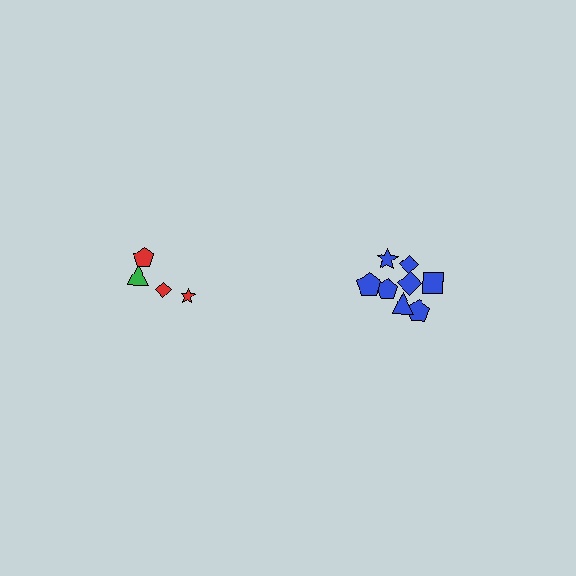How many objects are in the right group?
There are 8 objects.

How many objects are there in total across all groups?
There are 12 objects.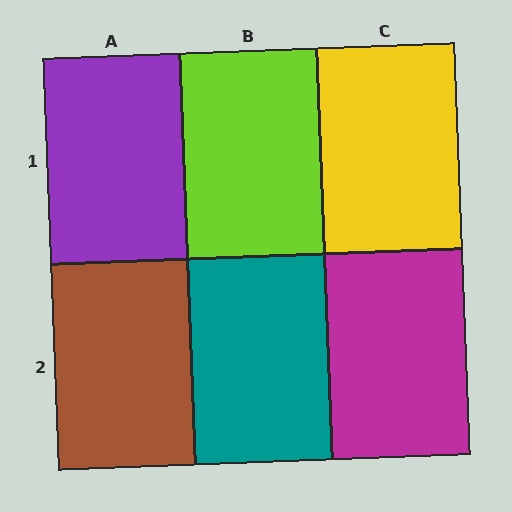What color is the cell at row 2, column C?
Magenta.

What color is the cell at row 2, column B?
Teal.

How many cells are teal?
1 cell is teal.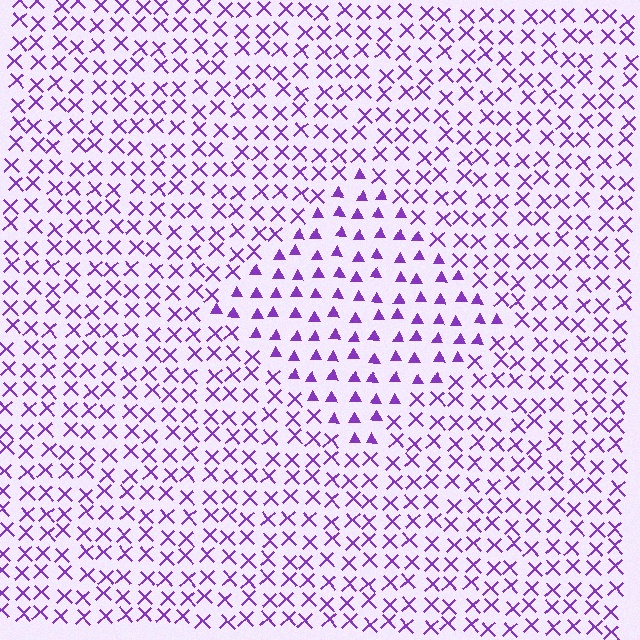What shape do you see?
I see a diamond.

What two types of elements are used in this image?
The image uses triangles inside the diamond region and X marks outside it.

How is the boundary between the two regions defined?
The boundary is defined by a change in element shape: triangles inside vs. X marks outside. All elements share the same color and spacing.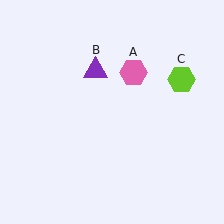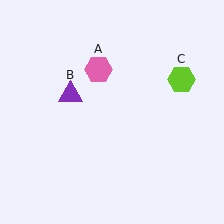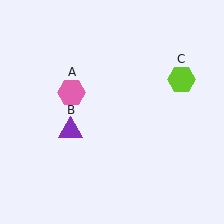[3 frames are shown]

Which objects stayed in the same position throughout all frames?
Lime hexagon (object C) remained stationary.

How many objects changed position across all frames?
2 objects changed position: pink hexagon (object A), purple triangle (object B).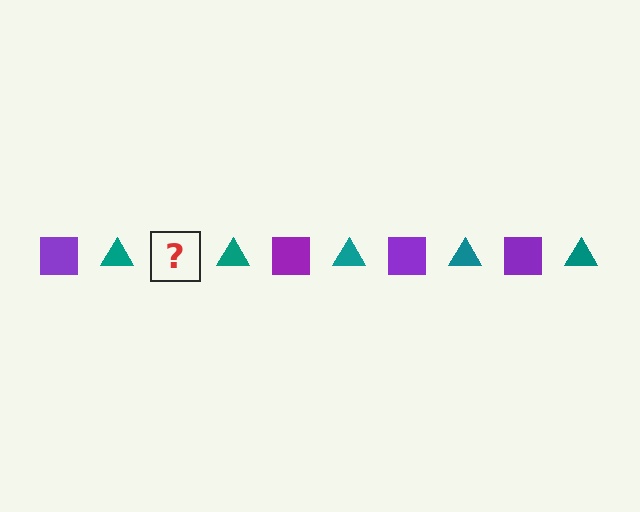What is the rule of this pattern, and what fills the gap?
The rule is that the pattern alternates between purple square and teal triangle. The gap should be filled with a purple square.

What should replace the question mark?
The question mark should be replaced with a purple square.